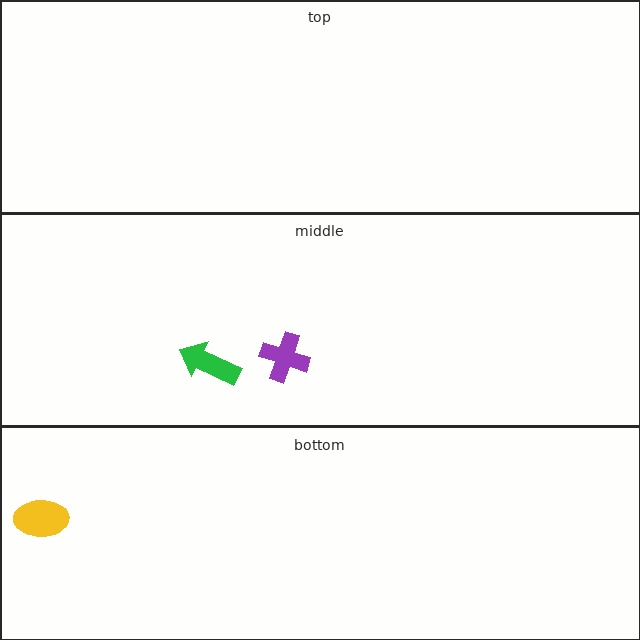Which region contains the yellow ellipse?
The bottom region.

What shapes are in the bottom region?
The yellow ellipse.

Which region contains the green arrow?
The middle region.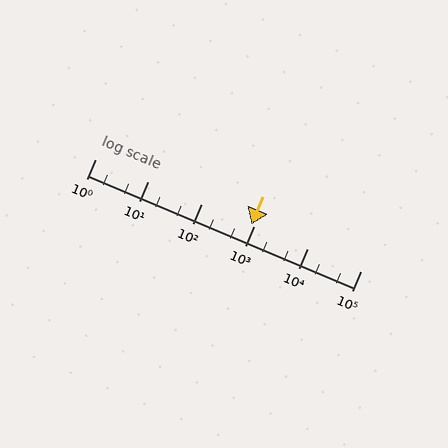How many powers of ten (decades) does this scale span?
The scale spans 5 decades, from 1 to 100000.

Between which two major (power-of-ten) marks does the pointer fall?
The pointer is between 100 and 1000.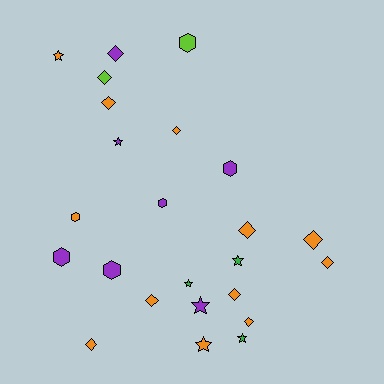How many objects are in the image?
There are 24 objects.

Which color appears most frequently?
Orange, with 12 objects.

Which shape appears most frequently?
Diamond, with 11 objects.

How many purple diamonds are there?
There is 1 purple diamond.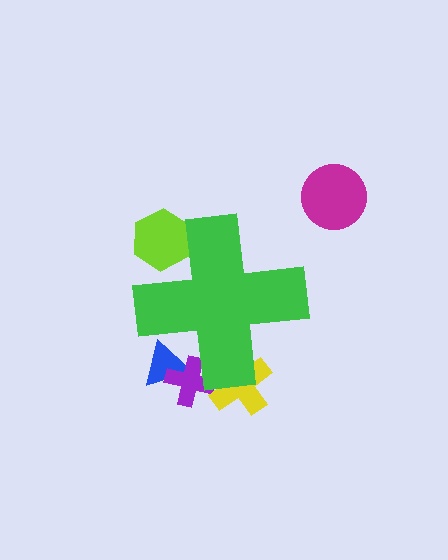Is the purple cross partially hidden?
Yes, the purple cross is partially hidden behind the green cross.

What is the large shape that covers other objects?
A green cross.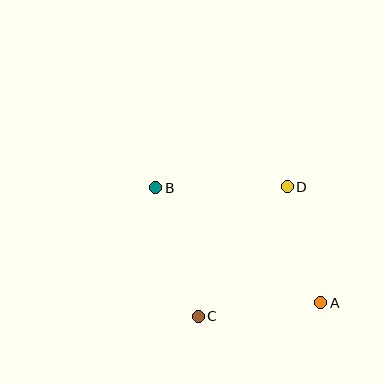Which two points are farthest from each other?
Points A and B are farthest from each other.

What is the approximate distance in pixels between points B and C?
The distance between B and C is approximately 136 pixels.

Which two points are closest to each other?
Points A and D are closest to each other.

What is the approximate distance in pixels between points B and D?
The distance between B and D is approximately 132 pixels.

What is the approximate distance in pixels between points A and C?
The distance between A and C is approximately 123 pixels.